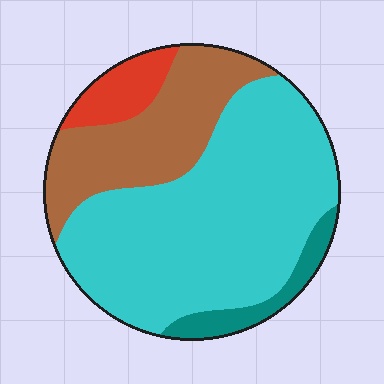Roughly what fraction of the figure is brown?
Brown takes up about one quarter (1/4) of the figure.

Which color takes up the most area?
Cyan, at roughly 60%.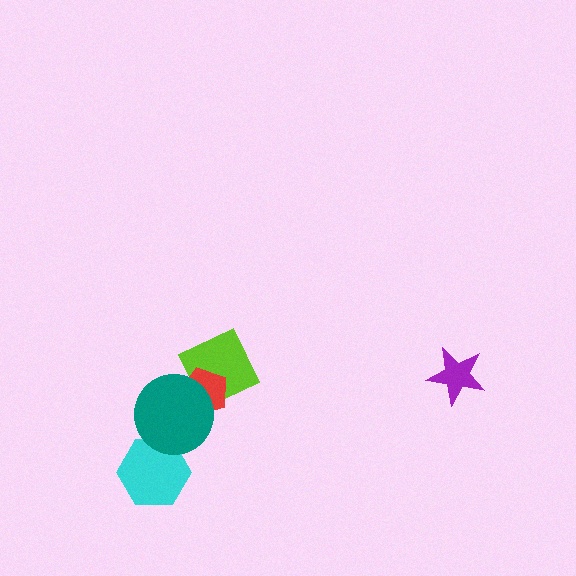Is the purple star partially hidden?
No, no other shape covers it.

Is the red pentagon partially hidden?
Yes, it is partially covered by another shape.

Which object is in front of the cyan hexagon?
The teal circle is in front of the cyan hexagon.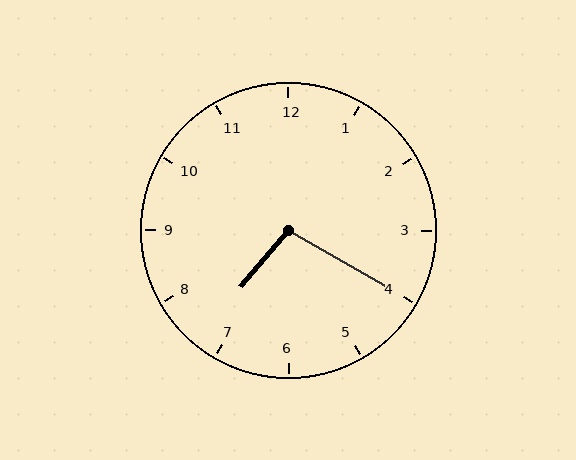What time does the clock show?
7:20.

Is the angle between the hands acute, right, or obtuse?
It is obtuse.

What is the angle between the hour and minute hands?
Approximately 100 degrees.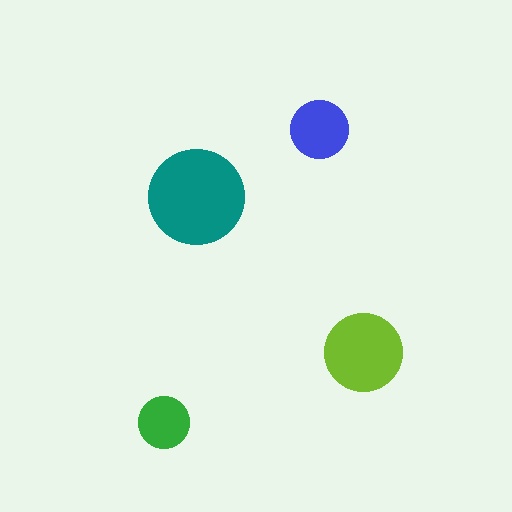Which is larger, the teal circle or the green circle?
The teal one.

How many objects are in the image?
There are 4 objects in the image.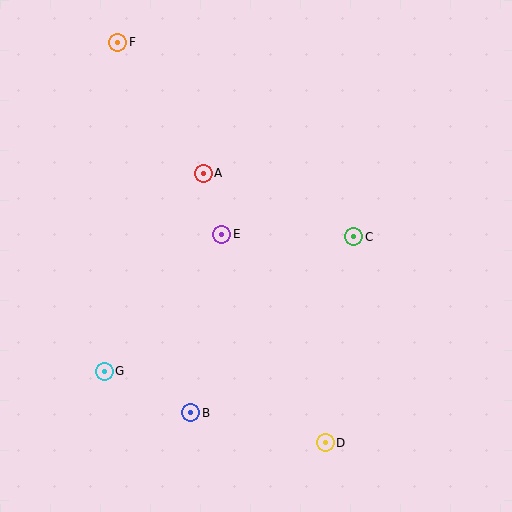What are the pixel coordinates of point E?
Point E is at (222, 234).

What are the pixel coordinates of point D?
Point D is at (325, 443).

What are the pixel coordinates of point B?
Point B is at (191, 413).